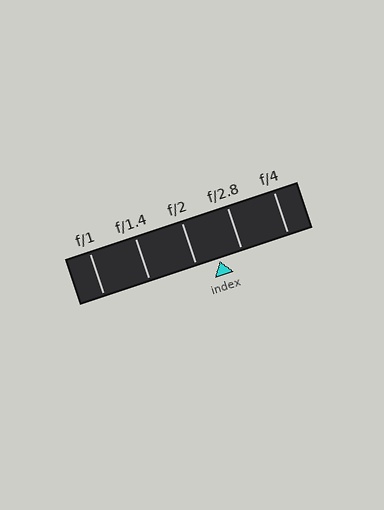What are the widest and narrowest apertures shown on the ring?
The widest aperture shown is f/1 and the narrowest is f/4.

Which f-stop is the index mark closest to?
The index mark is closest to f/2.8.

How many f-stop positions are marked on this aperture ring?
There are 5 f-stop positions marked.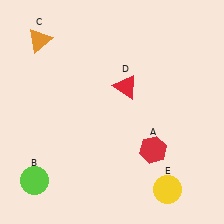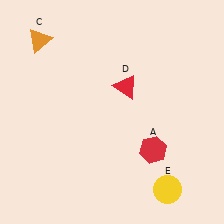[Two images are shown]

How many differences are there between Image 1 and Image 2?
There is 1 difference between the two images.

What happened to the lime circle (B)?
The lime circle (B) was removed in Image 2. It was in the bottom-left area of Image 1.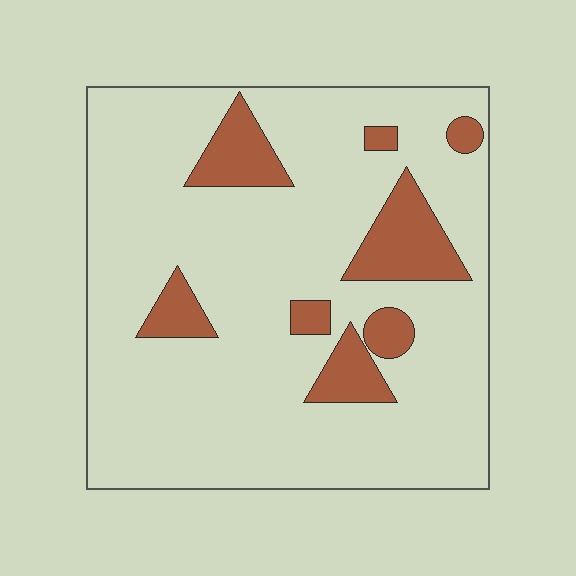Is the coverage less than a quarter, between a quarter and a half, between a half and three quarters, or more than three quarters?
Less than a quarter.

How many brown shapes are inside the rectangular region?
8.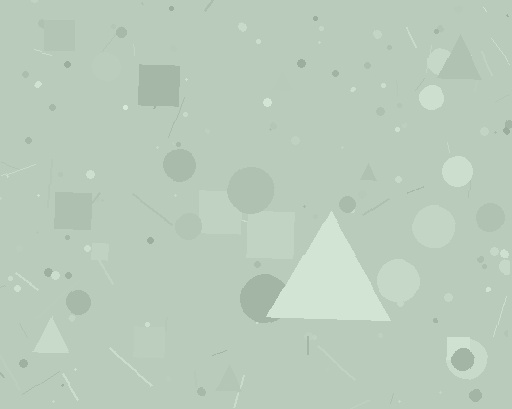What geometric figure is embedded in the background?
A triangle is embedded in the background.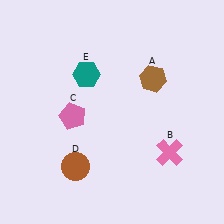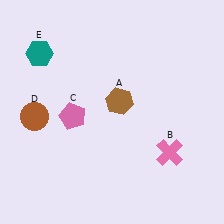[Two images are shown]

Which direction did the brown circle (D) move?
The brown circle (D) moved up.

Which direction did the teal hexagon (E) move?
The teal hexagon (E) moved left.